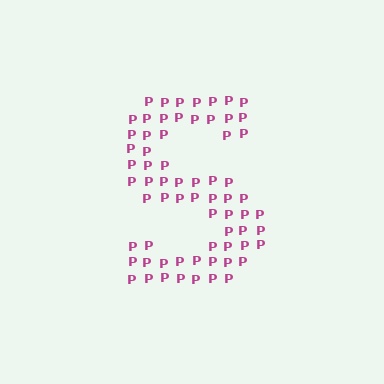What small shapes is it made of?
It is made of small letter P's.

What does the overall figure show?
The overall figure shows the letter S.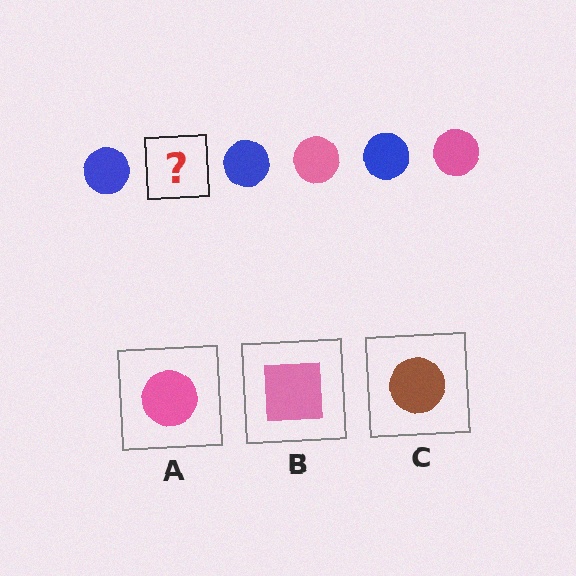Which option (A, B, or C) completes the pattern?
A.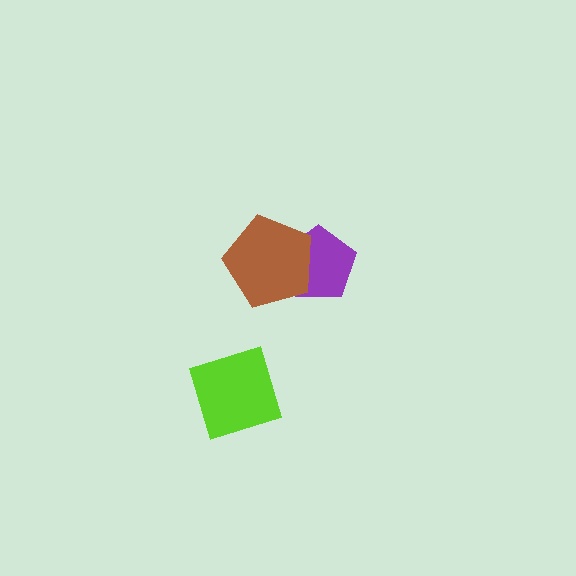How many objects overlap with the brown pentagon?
1 object overlaps with the brown pentagon.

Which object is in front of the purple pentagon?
The brown pentagon is in front of the purple pentagon.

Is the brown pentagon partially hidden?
No, no other shape covers it.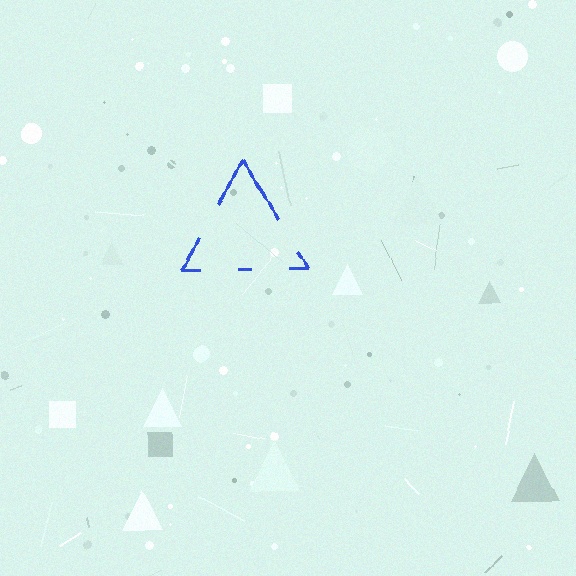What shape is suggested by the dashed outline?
The dashed outline suggests a triangle.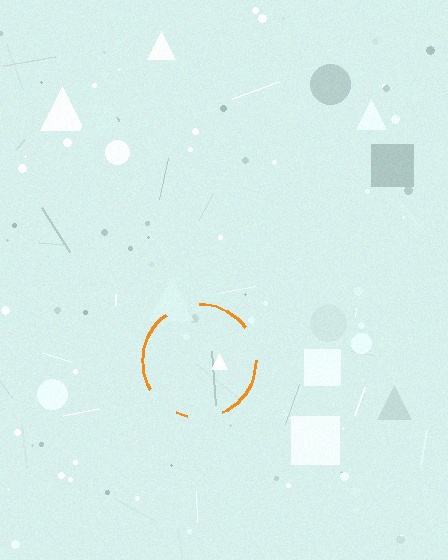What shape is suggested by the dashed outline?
The dashed outline suggests a circle.